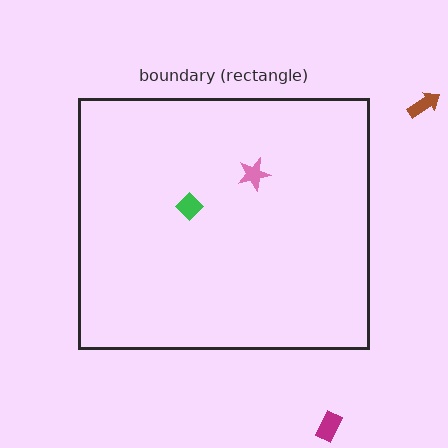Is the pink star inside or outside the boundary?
Inside.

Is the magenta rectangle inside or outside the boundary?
Outside.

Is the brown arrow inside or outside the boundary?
Outside.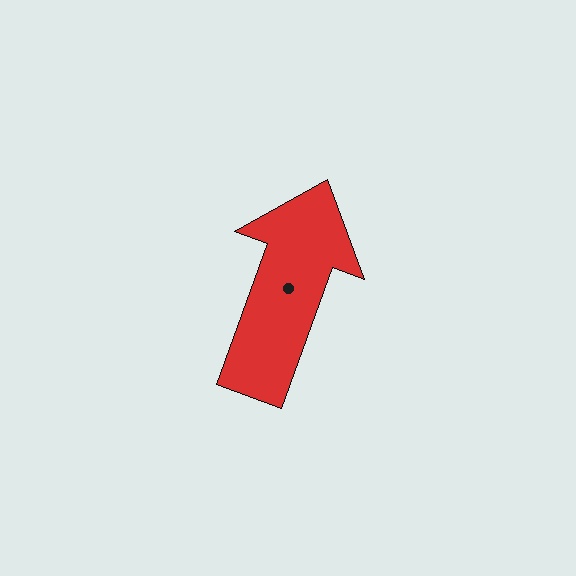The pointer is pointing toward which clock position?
Roughly 1 o'clock.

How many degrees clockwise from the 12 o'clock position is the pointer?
Approximately 20 degrees.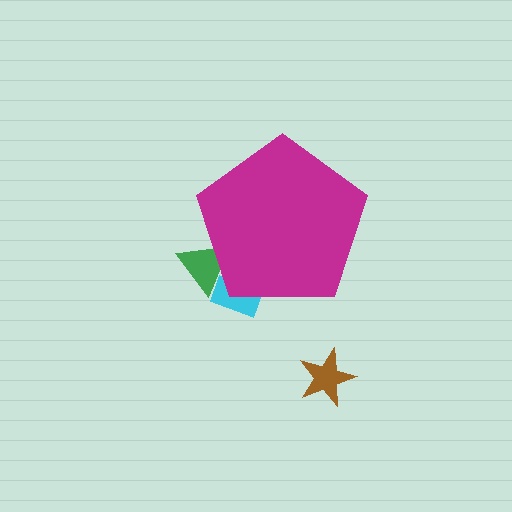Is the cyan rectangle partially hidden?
Yes, the cyan rectangle is partially hidden behind the magenta pentagon.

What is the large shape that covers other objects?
A magenta pentagon.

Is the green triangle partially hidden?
Yes, the green triangle is partially hidden behind the magenta pentagon.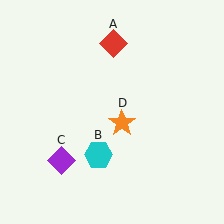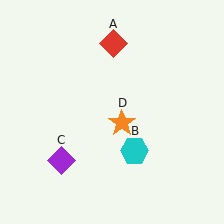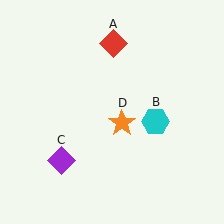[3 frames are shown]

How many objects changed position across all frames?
1 object changed position: cyan hexagon (object B).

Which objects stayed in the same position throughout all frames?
Red diamond (object A) and purple diamond (object C) and orange star (object D) remained stationary.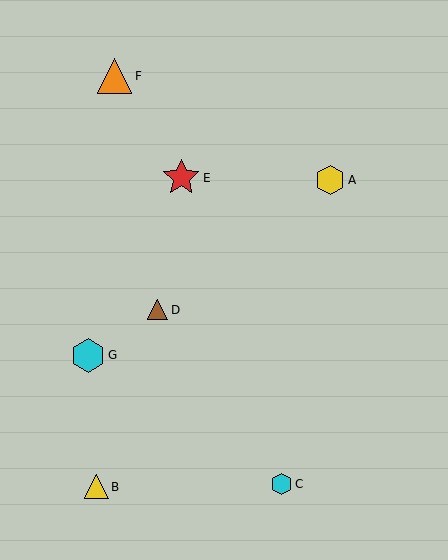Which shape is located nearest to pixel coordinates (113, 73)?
The orange triangle (labeled F) at (115, 76) is nearest to that location.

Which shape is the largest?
The red star (labeled E) is the largest.